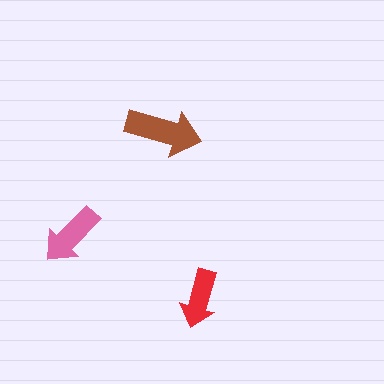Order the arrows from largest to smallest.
the brown one, the pink one, the red one.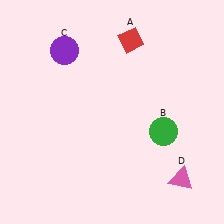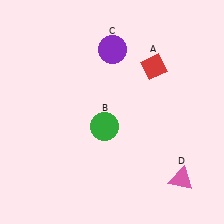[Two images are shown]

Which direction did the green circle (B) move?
The green circle (B) moved left.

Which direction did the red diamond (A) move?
The red diamond (A) moved down.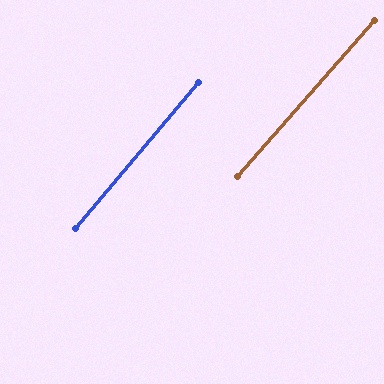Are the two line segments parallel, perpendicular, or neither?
Parallel — their directions differ by only 1.2°.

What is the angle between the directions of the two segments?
Approximately 1 degree.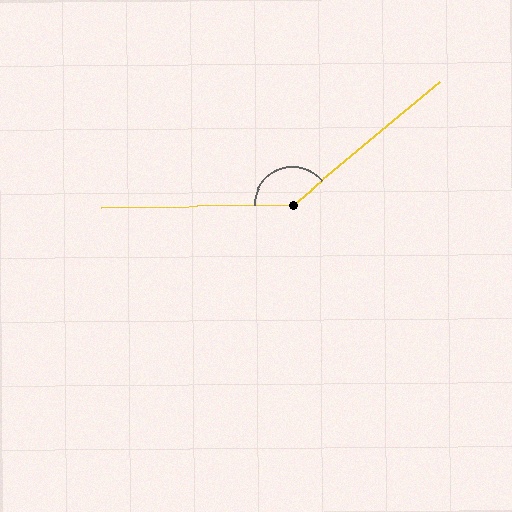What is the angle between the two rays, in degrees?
Approximately 141 degrees.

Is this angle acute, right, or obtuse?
It is obtuse.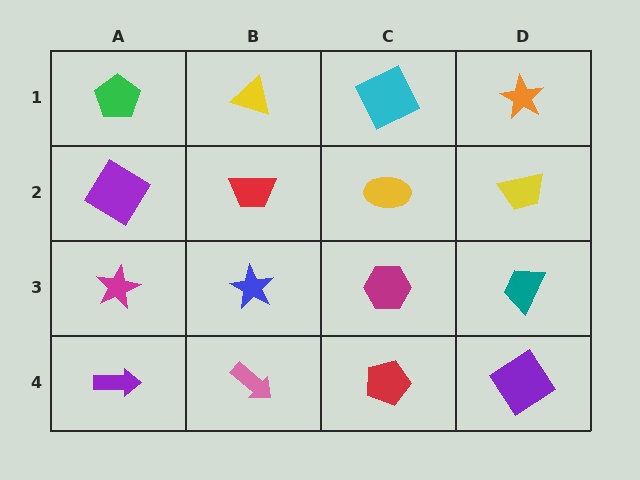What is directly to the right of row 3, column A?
A blue star.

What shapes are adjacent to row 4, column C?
A magenta hexagon (row 3, column C), a pink arrow (row 4, column B), a purple diamond (row 4, column D).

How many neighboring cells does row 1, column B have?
3.